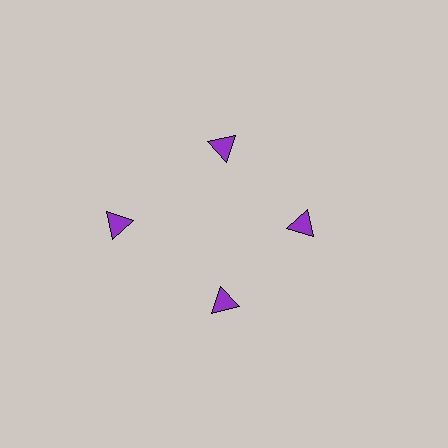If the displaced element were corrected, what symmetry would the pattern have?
It would have 4-fold rotational symmetry — the pattern would map onto itself every 90 degrees.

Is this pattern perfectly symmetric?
No. The 4 purple triangles are arranged in a ring, but one element near the 9 o'clock position is pushed outward from the center, breaking the 4-fold rotational symmetry.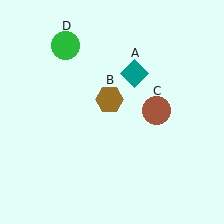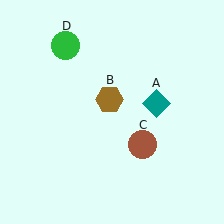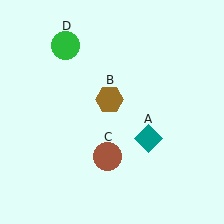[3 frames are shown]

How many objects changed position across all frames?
2 objects changed position: teal diamond (object A), brown circle (object C).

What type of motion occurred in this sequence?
The teal diamond (object A), brown circle (object C) rotated clockwise around the center of the scene.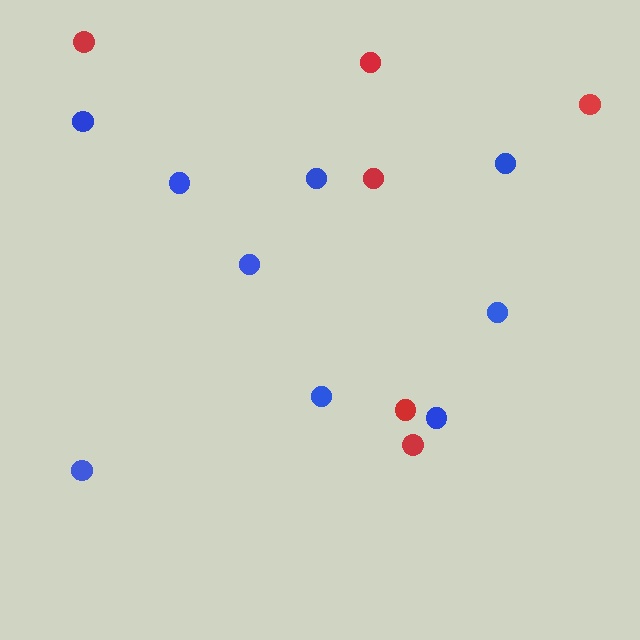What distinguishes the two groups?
There are 2 groups: one group of red circles (6) and one group of blue circles (9).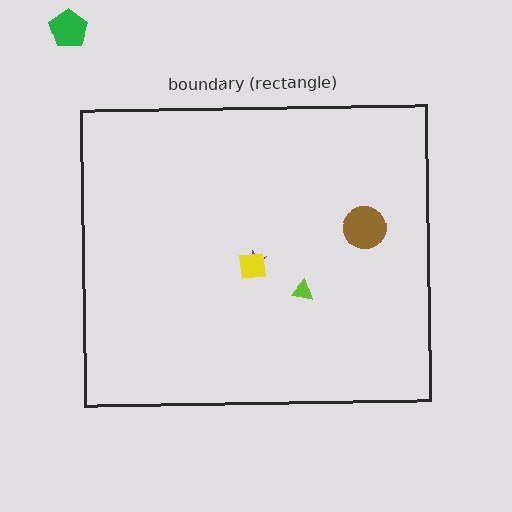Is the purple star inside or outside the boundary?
Inside.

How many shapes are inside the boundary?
4 inside, 1 outside.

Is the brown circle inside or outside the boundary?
Inside.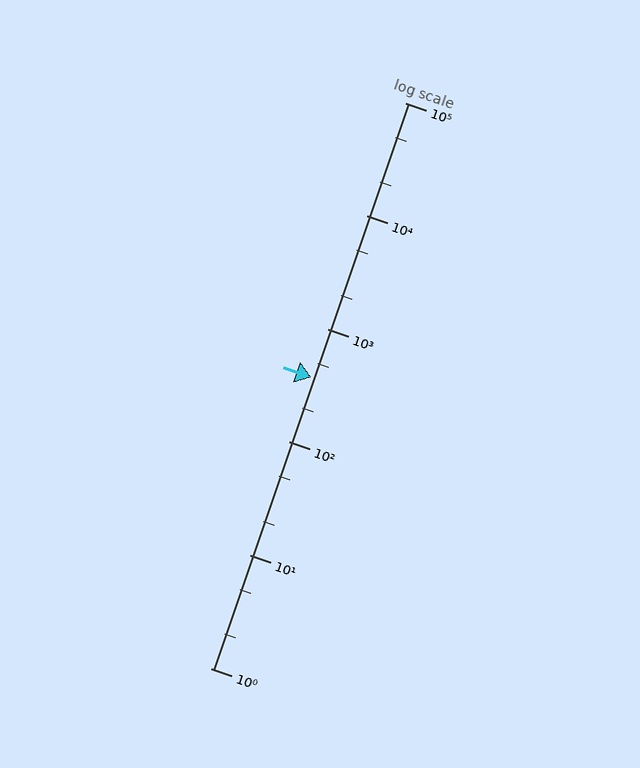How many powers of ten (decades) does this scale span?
The scale spans 5 decades, from 1 to 100000.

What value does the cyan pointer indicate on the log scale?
The pointer indicates approximately 370.